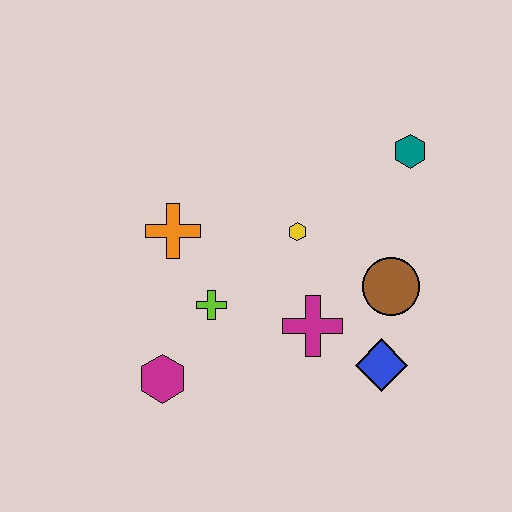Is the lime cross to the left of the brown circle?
Yes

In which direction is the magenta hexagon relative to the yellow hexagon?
The magenta hexagon is below the yellow hexagon.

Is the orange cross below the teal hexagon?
Yes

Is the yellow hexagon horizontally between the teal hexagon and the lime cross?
Yes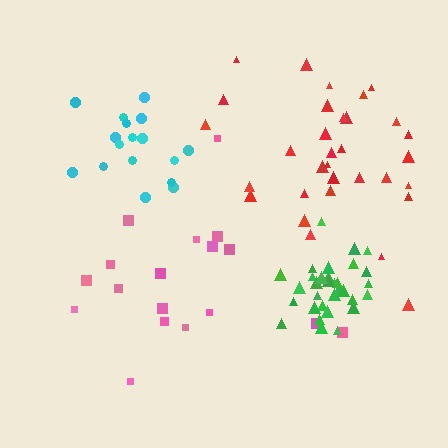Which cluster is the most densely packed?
Green.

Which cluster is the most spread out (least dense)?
Pink.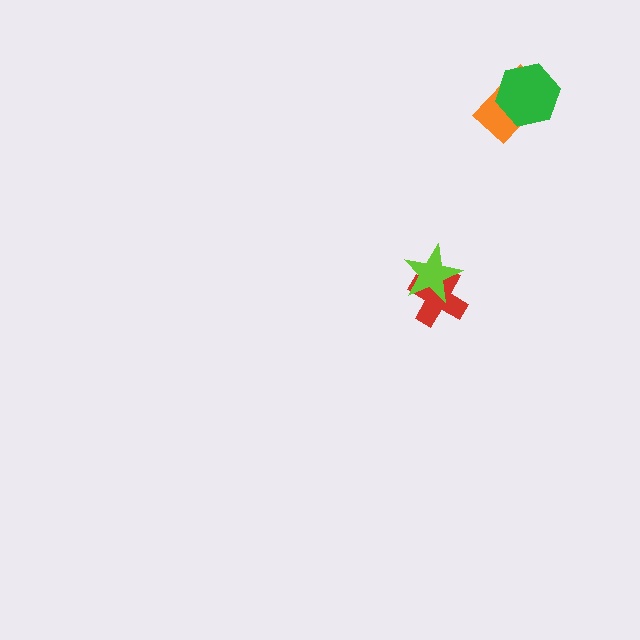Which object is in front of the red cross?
The lime star is in front of the red cross.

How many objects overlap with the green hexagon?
1 object overlaps with the green hexagon.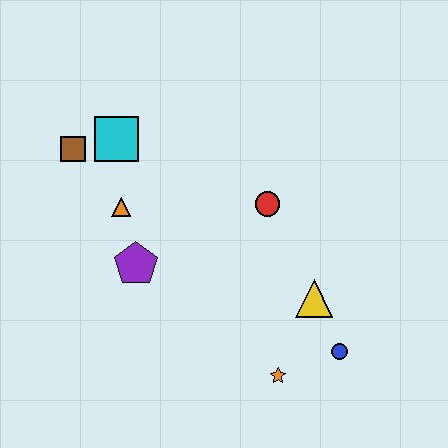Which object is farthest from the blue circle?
The brown square is farthest from the blue circle.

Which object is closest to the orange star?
The blue circle is closest to the orange star.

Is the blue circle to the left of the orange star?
No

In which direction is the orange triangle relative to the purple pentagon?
The orange triangle is above the purple pentagon.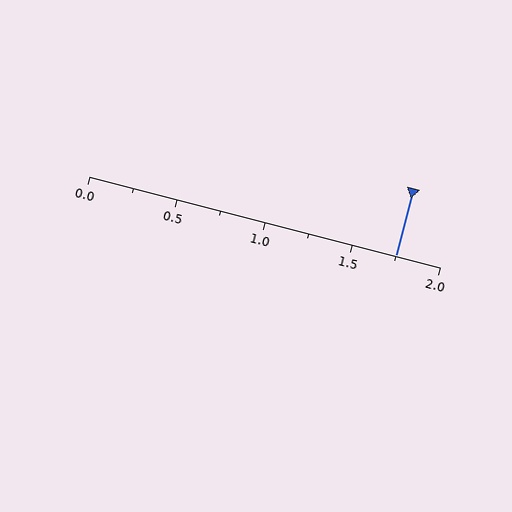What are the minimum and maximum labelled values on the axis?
The axis runs from 0.0 to 2.0.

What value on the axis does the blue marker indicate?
The marker indicates approximately 1.75.